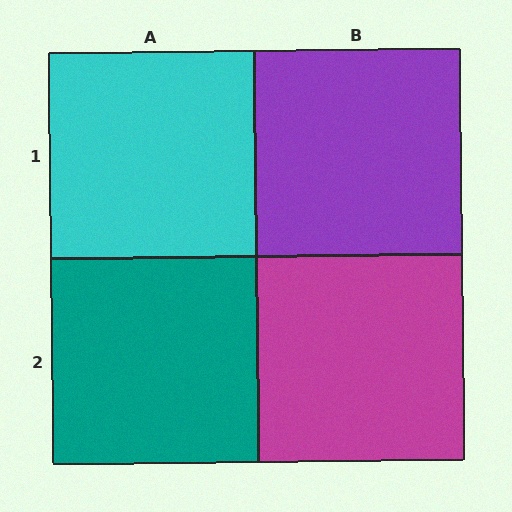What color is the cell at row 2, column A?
Teal.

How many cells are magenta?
1 cell is magenta.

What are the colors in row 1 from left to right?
Cyan, purple.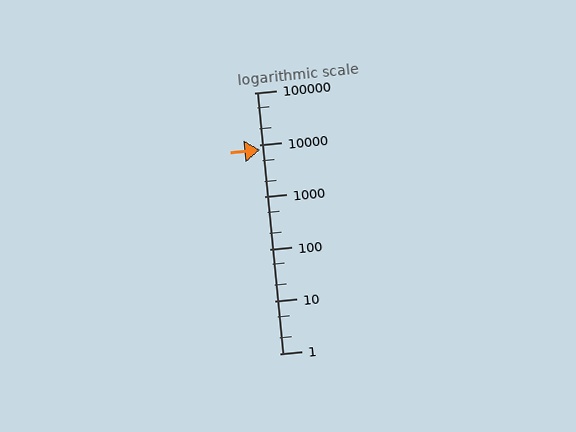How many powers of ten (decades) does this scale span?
The scale spans 5 decades, from 1 to 100000.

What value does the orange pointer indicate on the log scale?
The pointer indicates approximately 8000.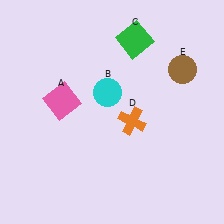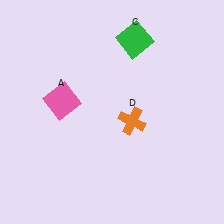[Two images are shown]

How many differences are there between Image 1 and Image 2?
There are 2 differences between the two images.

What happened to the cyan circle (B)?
The cyan circle (B) was removed in Image 2. It was in the top-left area of Image 1.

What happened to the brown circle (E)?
The brown circle (E) was removed in Image 2. It was in the top-right area of Image 1.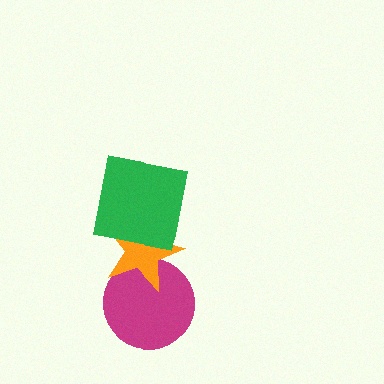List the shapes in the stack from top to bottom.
From top to bottom: the green square, the orange star, the magenta circle.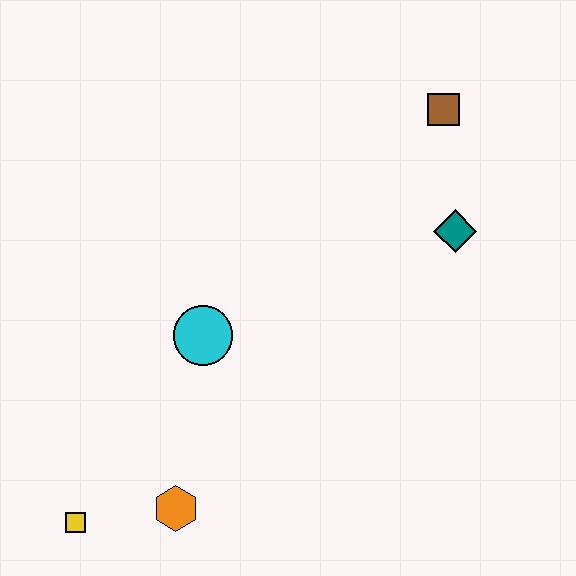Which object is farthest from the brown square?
The yellow square is farthest from the brown square.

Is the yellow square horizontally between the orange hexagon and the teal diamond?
No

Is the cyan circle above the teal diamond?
No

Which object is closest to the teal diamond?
The brown square is closest to the teal diamond.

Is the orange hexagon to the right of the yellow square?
Yes